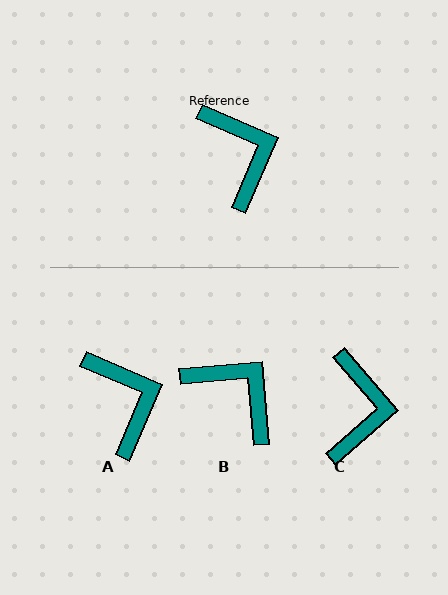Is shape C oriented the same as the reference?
No, it is off by about 26 degrees.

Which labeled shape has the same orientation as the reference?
A.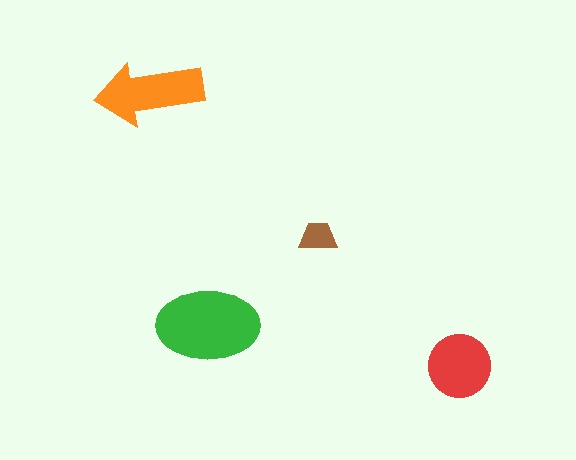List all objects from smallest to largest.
The brown trapezoid, the red circle, the orange arrow, the green ellipse.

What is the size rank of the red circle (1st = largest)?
3rd.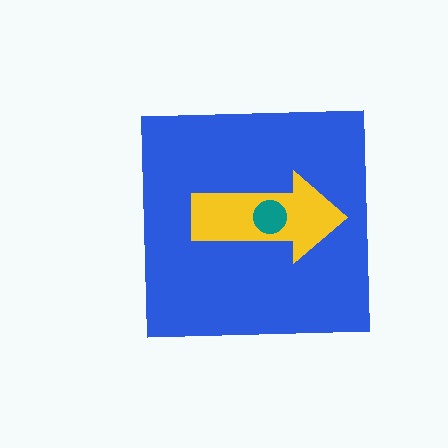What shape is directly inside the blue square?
The yellow arrow.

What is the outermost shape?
The blue square.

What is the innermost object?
The teal circle.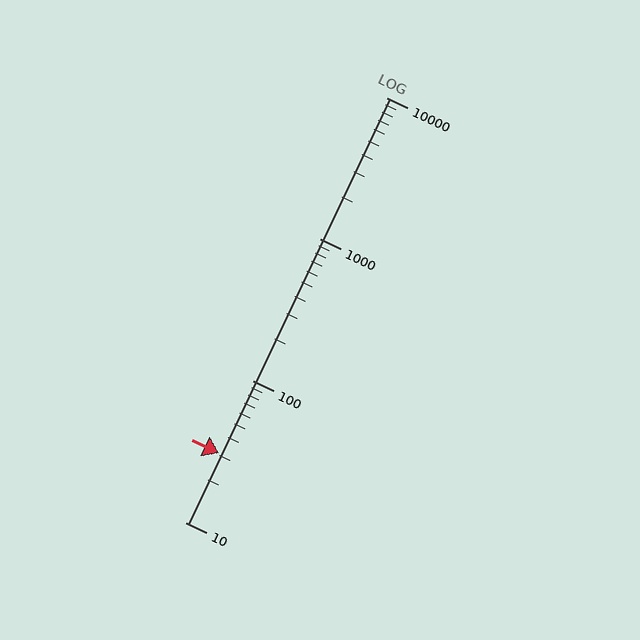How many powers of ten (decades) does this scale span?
The scale spans 3 decades, from 10 to 10000.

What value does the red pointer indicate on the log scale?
The pointer indicates approximately 31.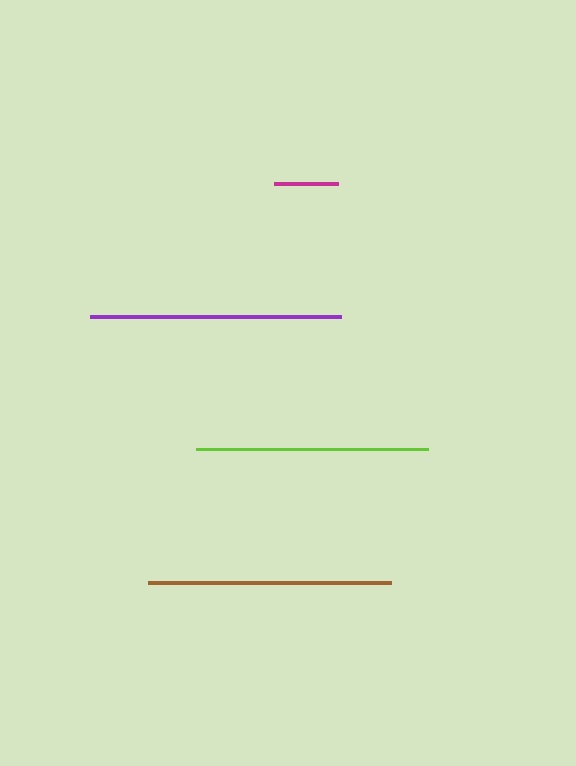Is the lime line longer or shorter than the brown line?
The brown line is longer than the lime line.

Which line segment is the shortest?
The magenta line is the shortest at approximately 64 pixels.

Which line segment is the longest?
The purple line is the longest at approximately 251 pixels.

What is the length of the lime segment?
The lime segment is approximately 232 pixels long.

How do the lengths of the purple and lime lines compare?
The purple and lime lines are approximately the same length.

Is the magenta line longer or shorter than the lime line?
The lime line is longer than the magenta line.